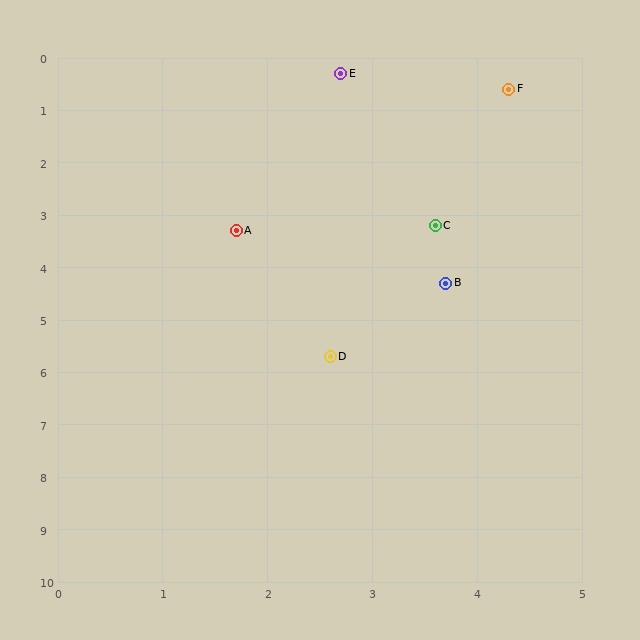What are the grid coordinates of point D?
Point D is at approximately (2.6, 5.7).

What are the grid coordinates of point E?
Point E is at approximately (2.7, 0.3).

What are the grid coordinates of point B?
Point B is at approximately (3.7, 4.3).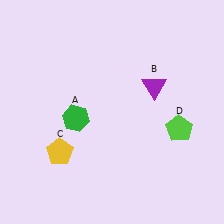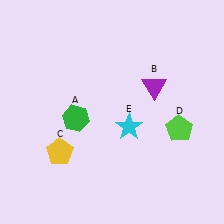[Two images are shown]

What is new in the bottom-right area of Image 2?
A cyan star (E) was added in the bottom-right area of Image 2.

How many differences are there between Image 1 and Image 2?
There is 1 difference between the two images.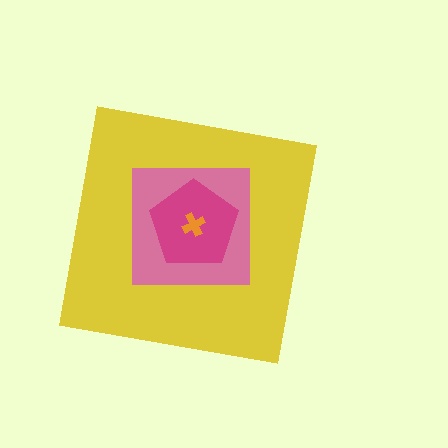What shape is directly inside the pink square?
The magenta pentagon.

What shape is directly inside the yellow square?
The pink square.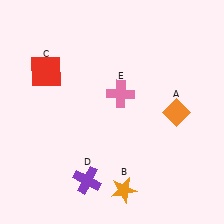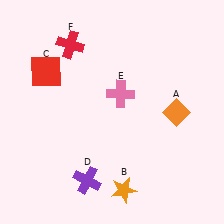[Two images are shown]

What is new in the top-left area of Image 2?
A red cross (F) was added in the top-left area of Image 2.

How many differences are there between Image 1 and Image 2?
There is 1 difference between the two images.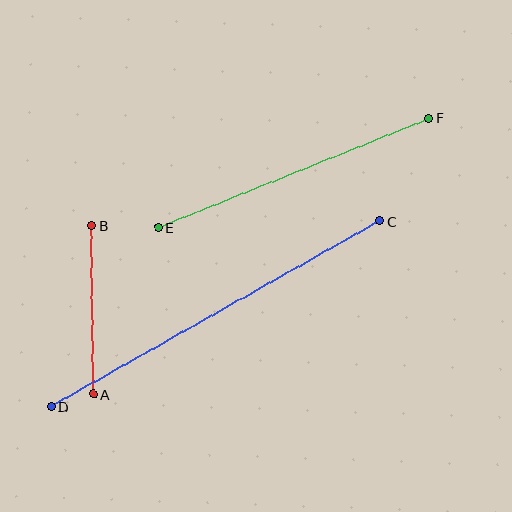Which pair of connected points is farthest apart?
Points C and D are farthest apart.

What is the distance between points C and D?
The distance is approximately 377 pixels.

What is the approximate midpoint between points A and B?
The midpoint is at approximately (93, 310) pixels.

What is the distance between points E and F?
The distance is approximately 292 pixels.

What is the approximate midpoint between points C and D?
The midpoint is at approximately (215, 314) pixels.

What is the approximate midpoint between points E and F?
The midpoint is at approximately (293, 173) pixels.